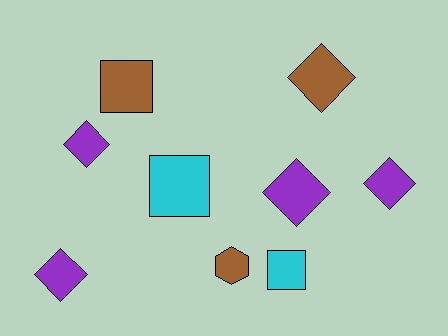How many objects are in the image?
There are 9 objects.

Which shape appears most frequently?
Diamond, with 5 objects.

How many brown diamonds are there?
There is 1 brown diamond.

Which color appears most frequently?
Purple, with 4 objects.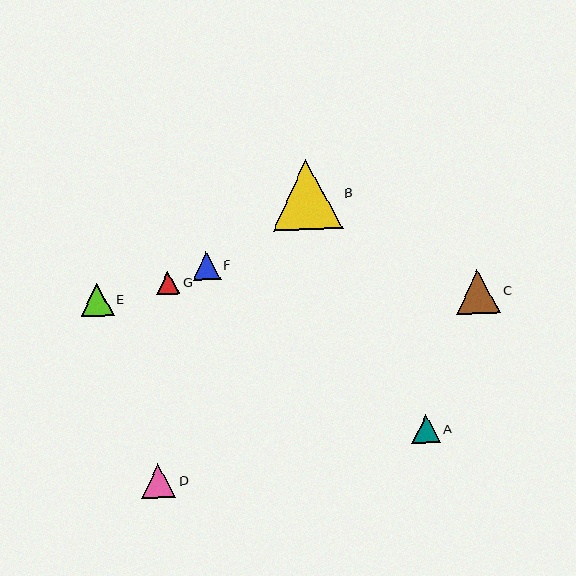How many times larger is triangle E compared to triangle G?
Triangle E is approximately 1.4 times the size of triangle G.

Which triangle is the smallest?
Triangle G is the smallest with a size of approximately 23 pixels.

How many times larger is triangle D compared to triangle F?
Triangle D is approximately 1.2 times the size of triangle F.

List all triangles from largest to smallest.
From largest to smallest: B, C, D, E, A, F, G.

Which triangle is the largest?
Triangle B is the largest with a size of approximately 70 pixels.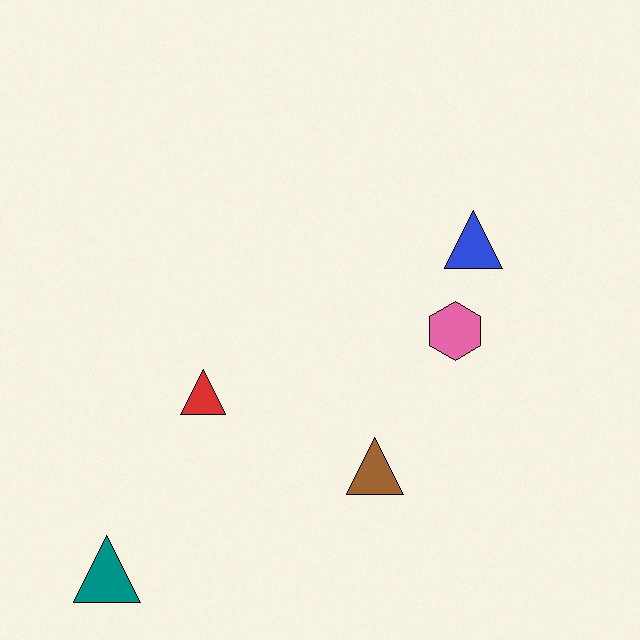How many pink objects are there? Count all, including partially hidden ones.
There is 1 pink object.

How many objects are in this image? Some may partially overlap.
There are 5 objects.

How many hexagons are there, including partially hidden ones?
There is 1 hexagon.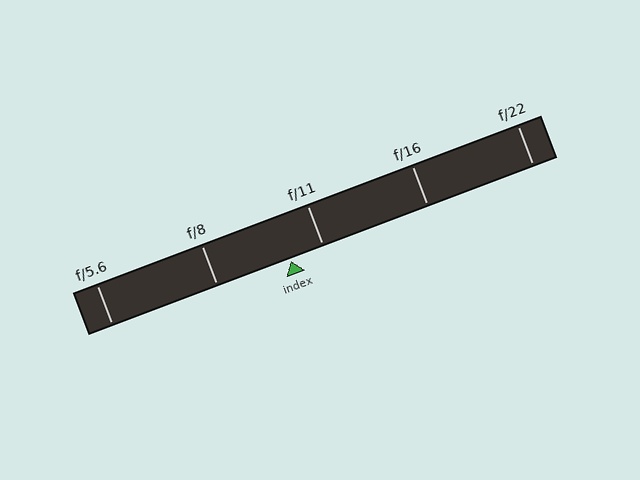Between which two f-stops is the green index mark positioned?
The index mark is between f/8 and f/11.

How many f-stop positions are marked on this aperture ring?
There are 5 f-stop positions marked.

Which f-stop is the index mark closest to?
The index mark is closest to f/11.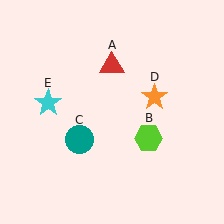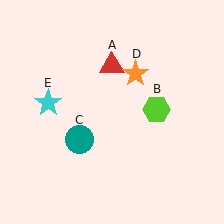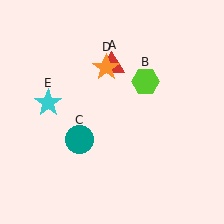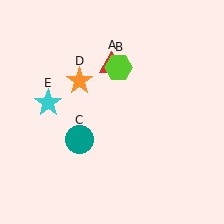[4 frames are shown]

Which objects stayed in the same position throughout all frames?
Red triangle (object A) and teal circle (object C) and cyan star (object E) remained stationary.